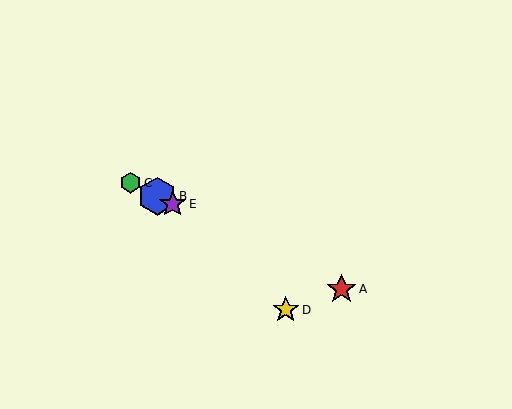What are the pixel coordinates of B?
Object B is at (157, 196).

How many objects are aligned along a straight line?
4 objects (A, B, C, E) are aligned along a straight line.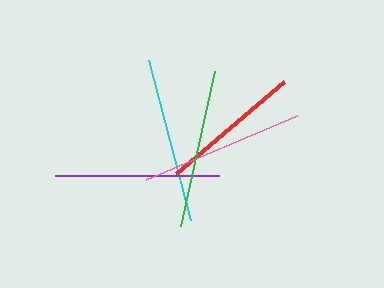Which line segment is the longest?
The cyan line is the longest at approximately 166 pixels.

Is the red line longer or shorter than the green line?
The green line is longer than the red line.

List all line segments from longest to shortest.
From longest to shortest: cyan, pink, purple, green, red.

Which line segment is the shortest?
The red line is the shortest at approximately 142 pixels.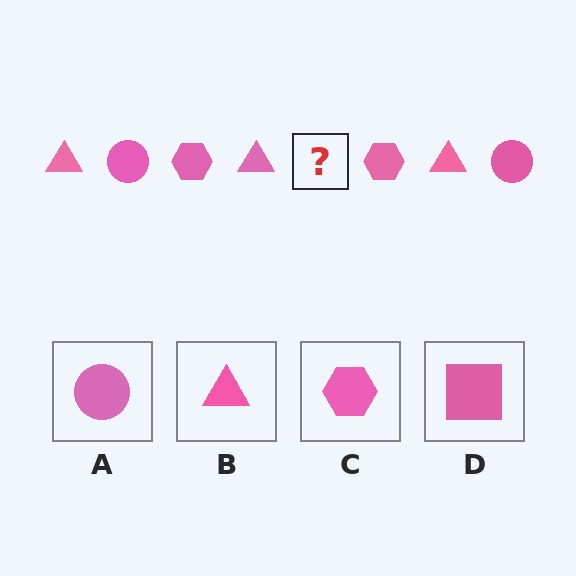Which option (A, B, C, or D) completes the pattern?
A.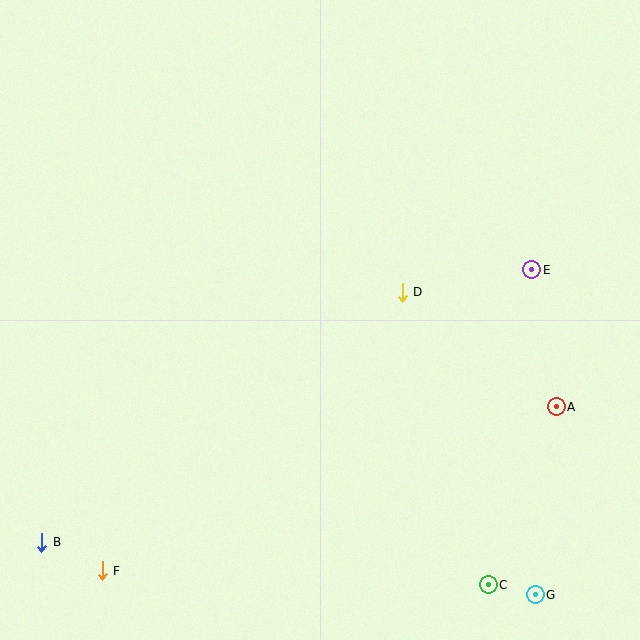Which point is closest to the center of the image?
Point D at (402, 292) is closest to the center.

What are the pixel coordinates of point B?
Point B is at (42, 542).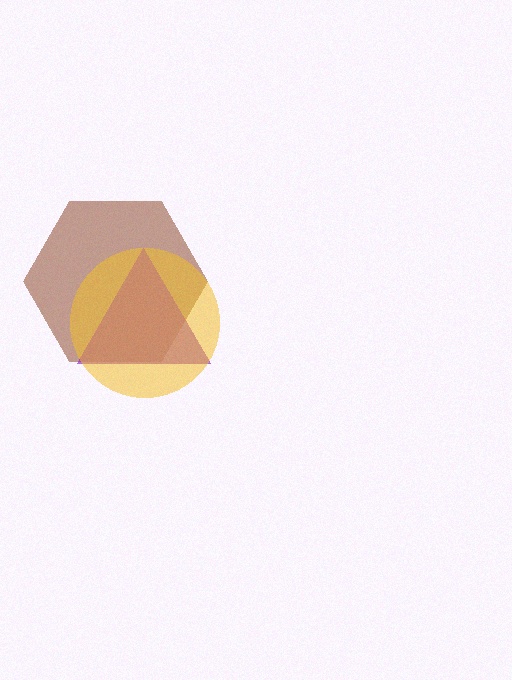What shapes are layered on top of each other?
The layered shapes are: a brown hexagon, a purple triangle, a yellow circle.